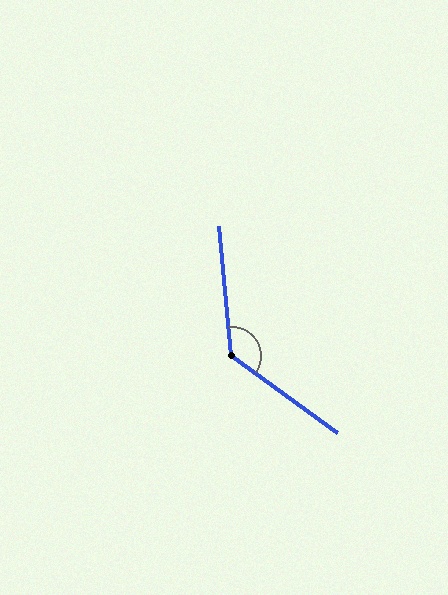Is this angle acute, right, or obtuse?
It is obtuse.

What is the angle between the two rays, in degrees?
Approximately 132 degrees.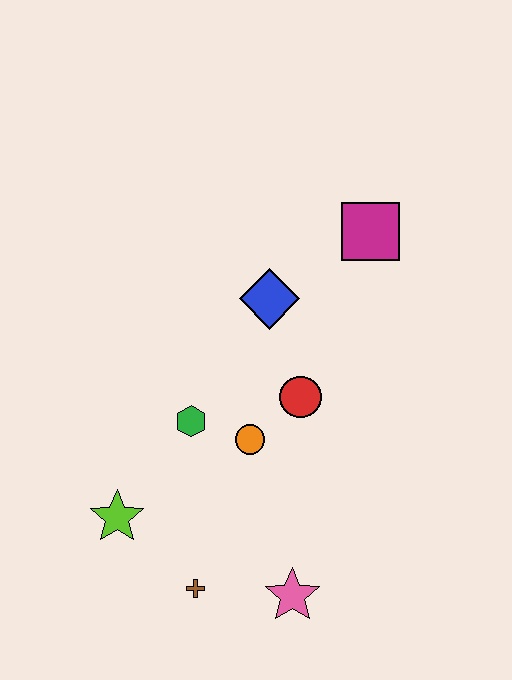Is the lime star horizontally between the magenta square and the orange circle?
No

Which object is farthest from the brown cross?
The magenta square is farthest from the brown cross.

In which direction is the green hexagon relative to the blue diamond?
The green hexagon is below the blue diamond.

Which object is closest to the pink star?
The brown cross is closest to the pink star.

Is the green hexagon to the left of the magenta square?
Yes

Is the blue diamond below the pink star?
No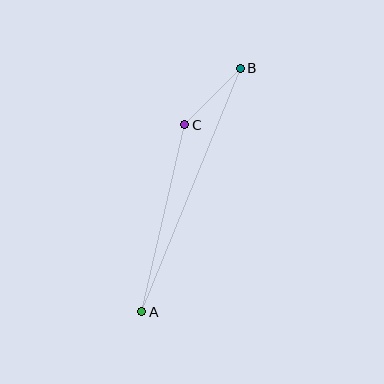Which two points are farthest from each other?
Points A and B are farthest from each other.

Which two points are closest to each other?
Points B and C are closest to each other.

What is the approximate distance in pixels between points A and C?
The distance between A and C is approximately 192 pixels.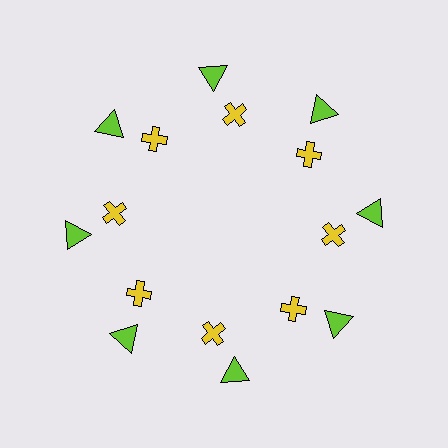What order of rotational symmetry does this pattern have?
This pattern has 8-fold rotational symmetry.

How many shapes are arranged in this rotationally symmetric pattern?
There are 16 shapes, arranged in 8 groups of 2.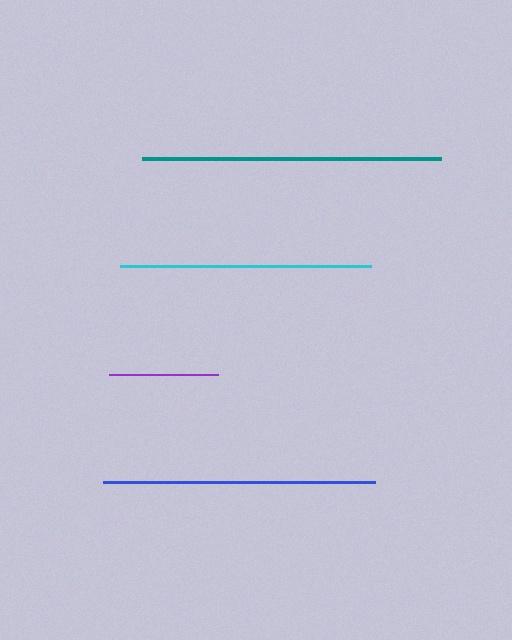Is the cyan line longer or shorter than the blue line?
The blue line is longer than the cyan line.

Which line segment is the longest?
The teal line is the longest at approximately 299 pixels.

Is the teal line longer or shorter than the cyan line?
The teal line is longer than the cyan line.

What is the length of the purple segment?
The purple segment is approximately 110 pixels long.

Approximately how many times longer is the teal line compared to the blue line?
The teal line is approximately 1.1 times the length of the blue line.